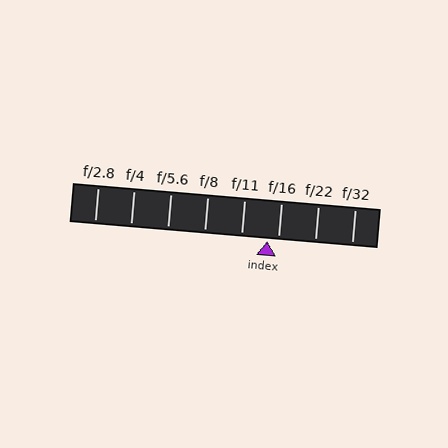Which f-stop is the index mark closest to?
The index mark is closest to f/16.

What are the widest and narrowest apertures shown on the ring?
The widest aperture shown is f/2.8 and the narrowest is f/32.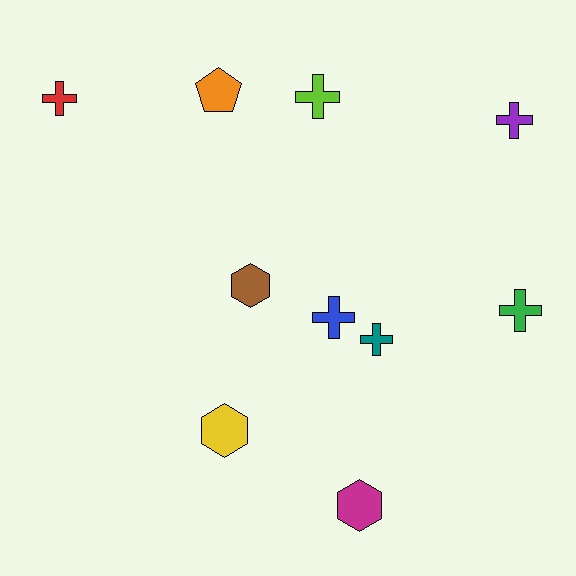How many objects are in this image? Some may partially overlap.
There are 10 objects.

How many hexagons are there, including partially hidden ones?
There are 3 hexagons.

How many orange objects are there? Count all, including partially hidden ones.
There is 1 orange object.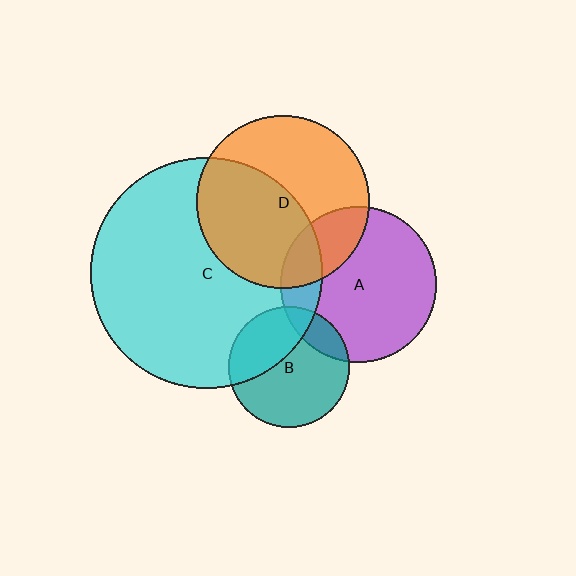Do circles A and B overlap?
Yes.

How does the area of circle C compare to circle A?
Approximately 2.2 times.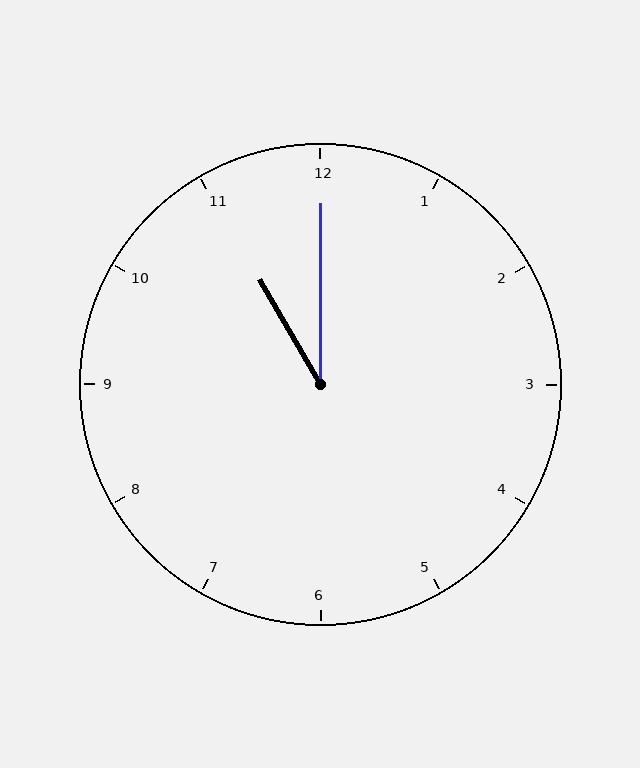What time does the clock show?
11:00.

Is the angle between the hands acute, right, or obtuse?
It is acute.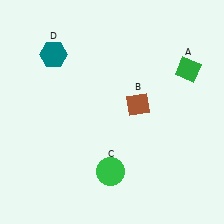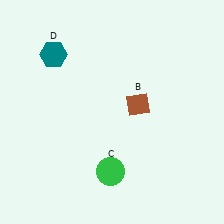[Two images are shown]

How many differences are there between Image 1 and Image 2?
There is 1 difference between the two images.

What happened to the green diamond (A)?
The green diamond (A) was removed in Image 2. It was in the top-right area of Image 1.